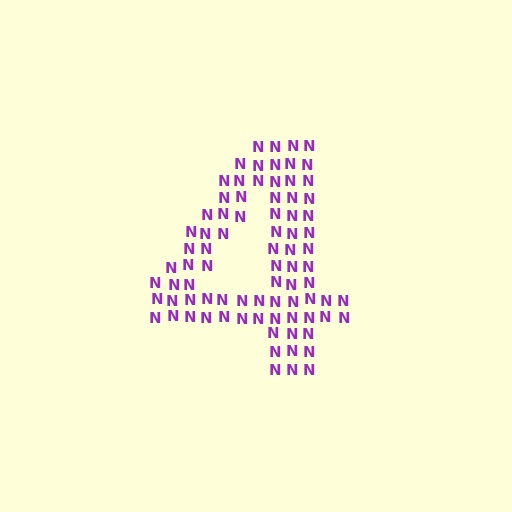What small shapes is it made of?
It is made of small letter N's.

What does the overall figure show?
The overall figure shows the digit 4.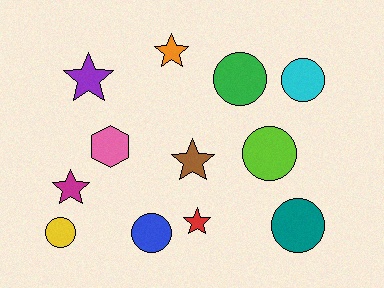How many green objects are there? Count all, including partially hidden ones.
There is 1 green object.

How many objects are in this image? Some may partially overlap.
There are 12 objects.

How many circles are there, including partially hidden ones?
There are 6 circles.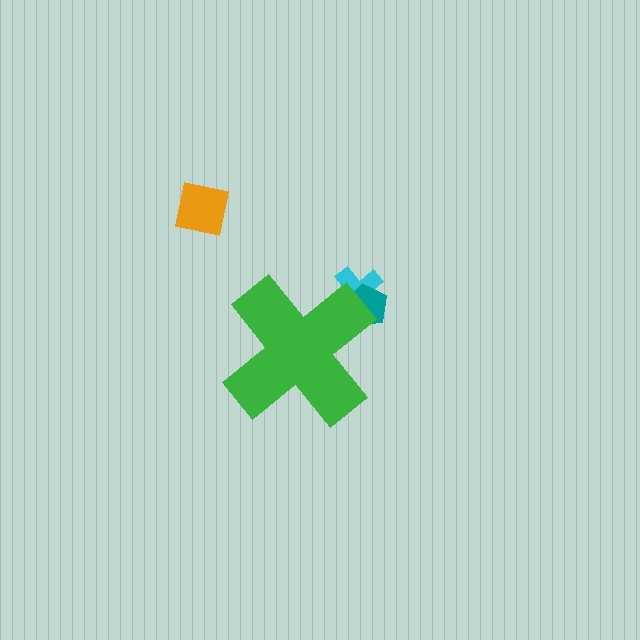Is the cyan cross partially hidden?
Yes, the cyan cross is partially hidden behind the green cross.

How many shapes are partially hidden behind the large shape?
2 shapes are partially hidden.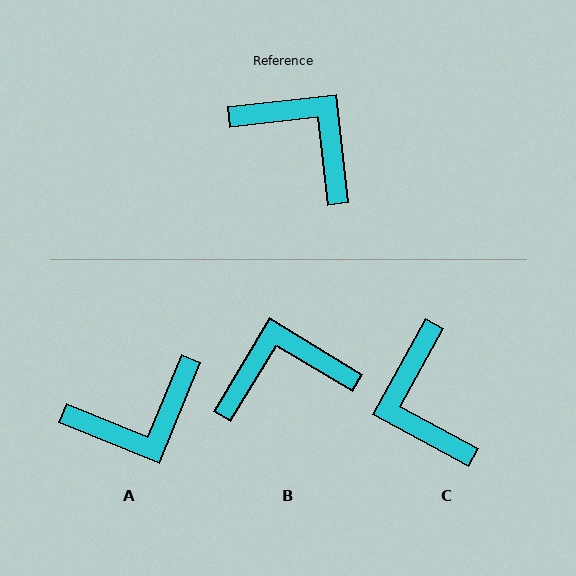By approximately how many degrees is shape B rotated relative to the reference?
Approximately 52 degrees counter-clockwise.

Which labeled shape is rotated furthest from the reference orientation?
C, about 145 degrees away.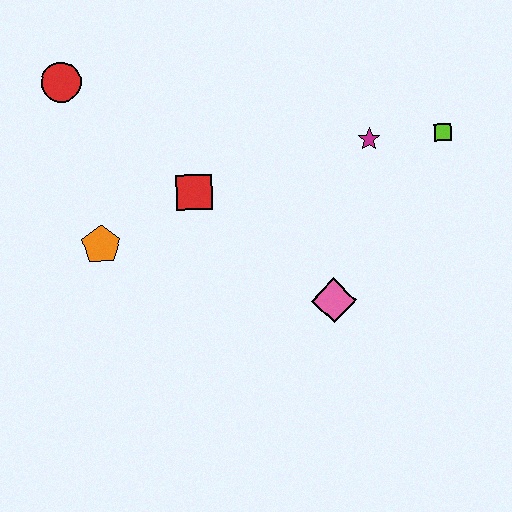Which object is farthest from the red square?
The lime square is farthest from the red square.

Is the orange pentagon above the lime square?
No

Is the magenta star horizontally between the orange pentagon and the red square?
No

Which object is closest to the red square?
The orange pentagon is closest to the red square.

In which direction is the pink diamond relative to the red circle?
The pink diamond is to the right of the red circle.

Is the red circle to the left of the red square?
Yes